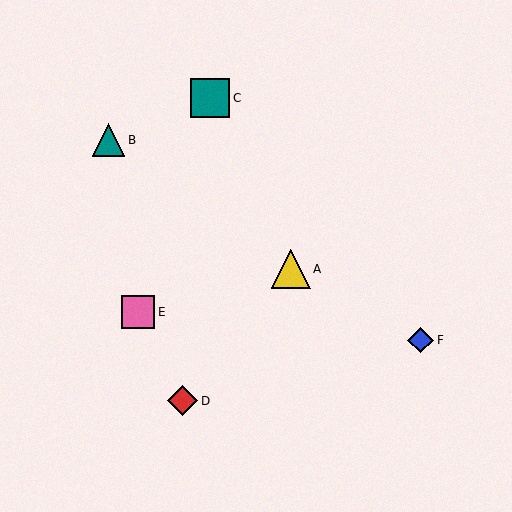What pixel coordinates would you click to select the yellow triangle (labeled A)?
Click at (291, 269) to select the yellow triangle A.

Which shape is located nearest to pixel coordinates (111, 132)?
The teal triangle (labeled B) at (108, 140) is nearest to that location.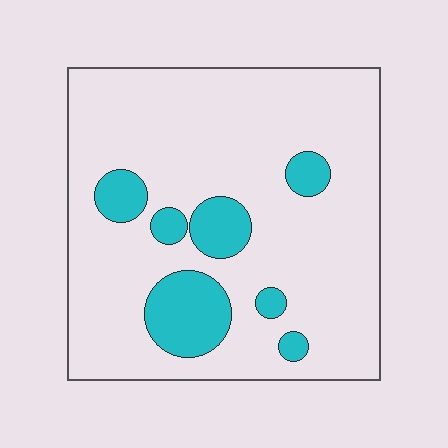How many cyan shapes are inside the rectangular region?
7.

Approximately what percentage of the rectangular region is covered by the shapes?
Approximately 15%.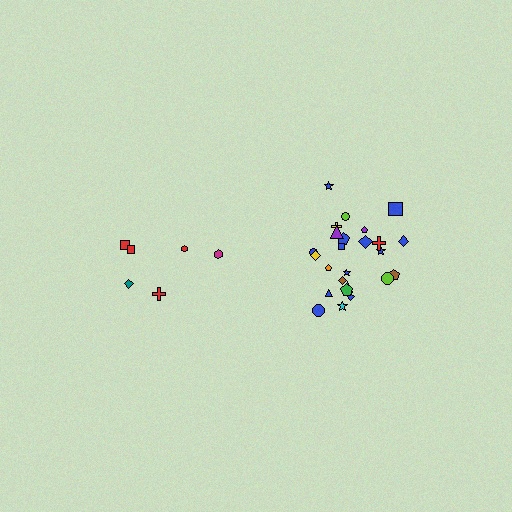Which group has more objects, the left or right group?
The right group.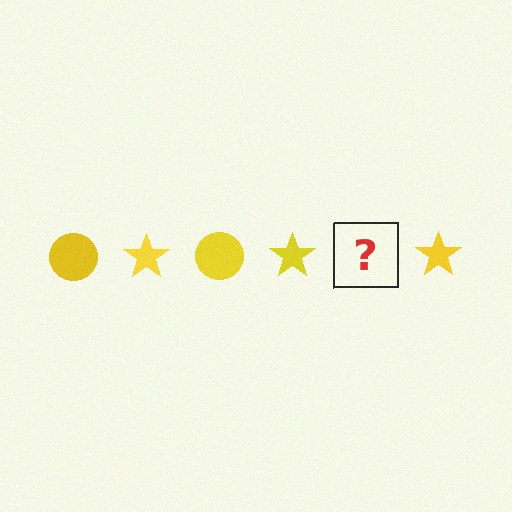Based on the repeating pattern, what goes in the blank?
The blank should be a yellow circle.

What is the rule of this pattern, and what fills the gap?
The rule is that the pattern cycles through circle, star shapes in yellow. The gap should be filled with a yellow circle.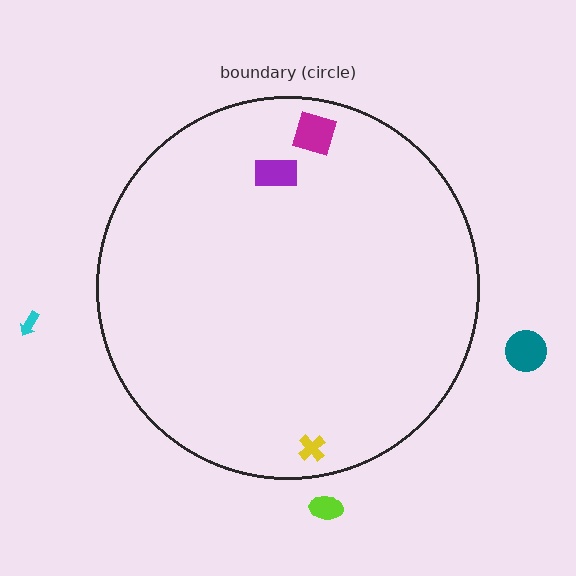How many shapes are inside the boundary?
3 inside, 3 outside.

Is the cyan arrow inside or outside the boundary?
Outside.